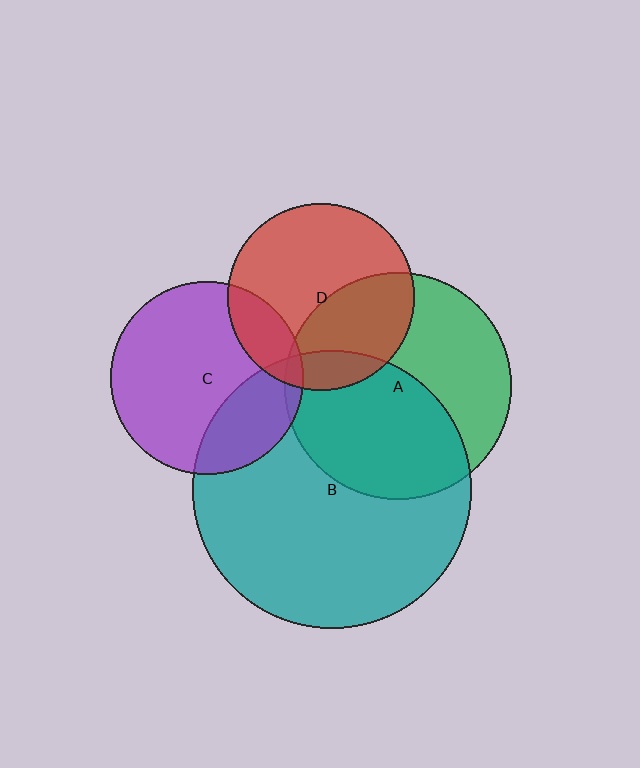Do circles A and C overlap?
Yes.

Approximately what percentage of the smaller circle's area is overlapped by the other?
Approximately 5%.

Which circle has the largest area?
Circle B (teal).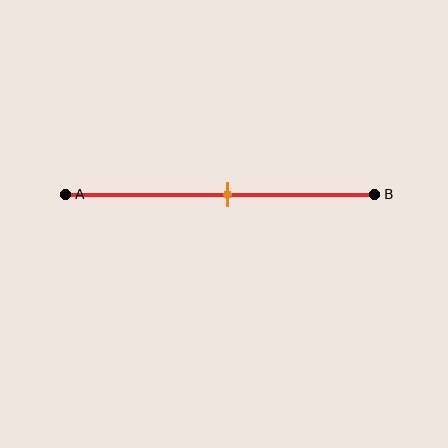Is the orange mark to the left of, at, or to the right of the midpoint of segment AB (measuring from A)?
The orange mark is approximately at the midpoint of segment AB.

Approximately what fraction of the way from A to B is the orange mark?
The orange mark is approximately 50% of the way from A to B.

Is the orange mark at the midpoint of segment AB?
Yes, the mark is approximately at the midpoint.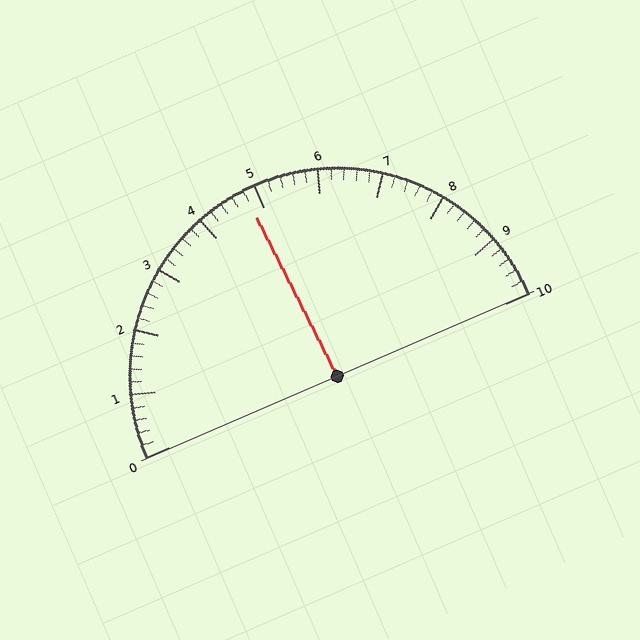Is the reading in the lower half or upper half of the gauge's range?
The reading is in the lower half of the range (0 to 10).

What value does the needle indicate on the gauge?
The needle indicates approximately 4.8.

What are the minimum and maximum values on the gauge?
The gauge ranges from 0 to 10.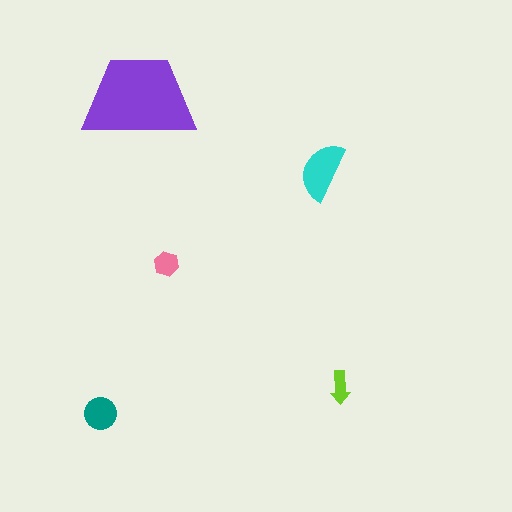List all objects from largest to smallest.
The purple trapezoid, the cyan semicircle, the teal circle, the pink hexagon, the lime arrow.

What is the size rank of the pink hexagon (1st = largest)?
4th.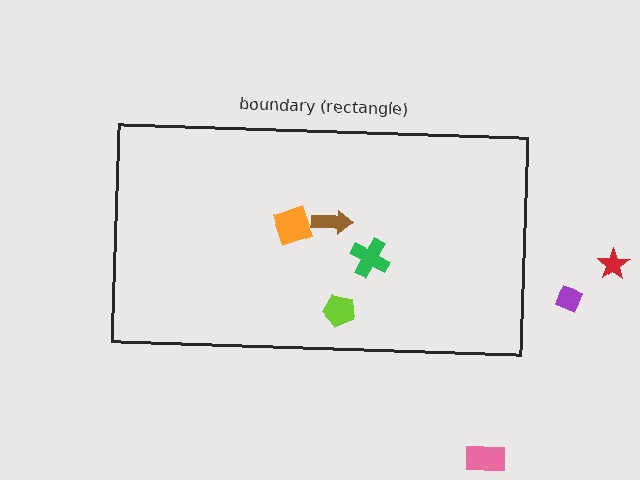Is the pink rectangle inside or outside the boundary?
Outside.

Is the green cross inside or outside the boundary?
Inside.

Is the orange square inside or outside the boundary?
Inside.